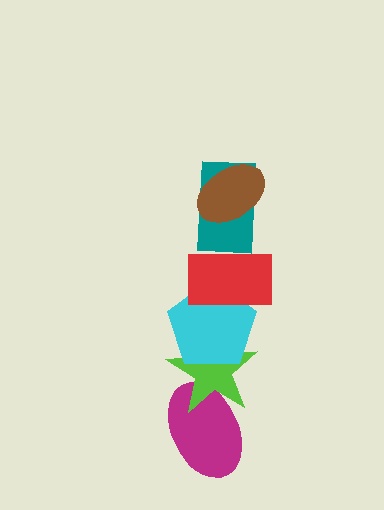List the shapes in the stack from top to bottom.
From top to bottom: the brown ellipse, the teal rectangle, the red rectangle, the cyan pentagon, the lime star, the magenta ellipse.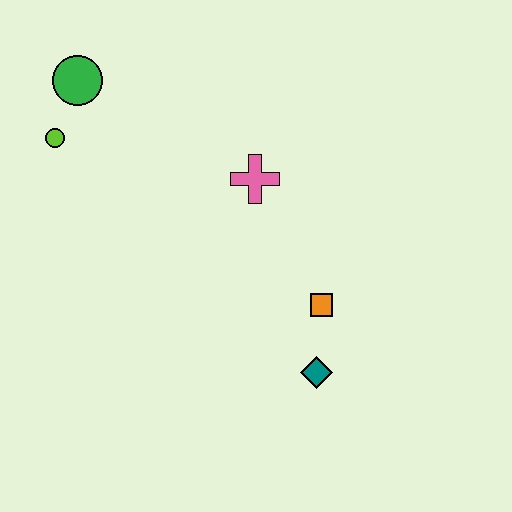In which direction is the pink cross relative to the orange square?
The pink cross is above the orange square.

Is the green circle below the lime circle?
No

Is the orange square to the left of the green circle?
No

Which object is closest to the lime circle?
The green circle is closest to the lime circle.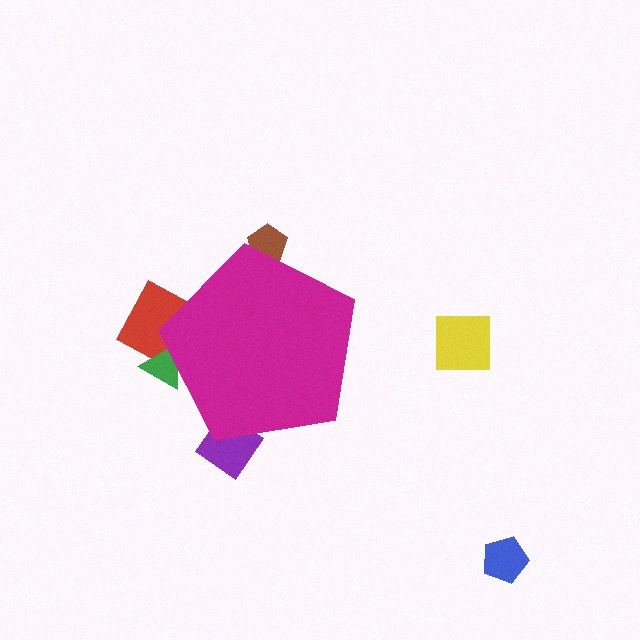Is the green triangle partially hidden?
Yes, the green triangle is partially hidden behind the magenta pentagon.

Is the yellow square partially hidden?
No, the yellow square is fully visible.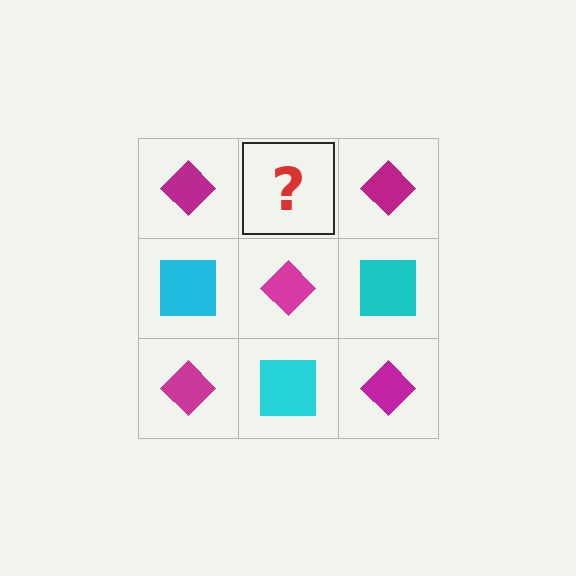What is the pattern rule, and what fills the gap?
The rule is that it alternates magenta diamond and cyan square in a checkerboard pattern. The gap should be filled with a cyan square.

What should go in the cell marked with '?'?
The missing cell should contain a cyan square.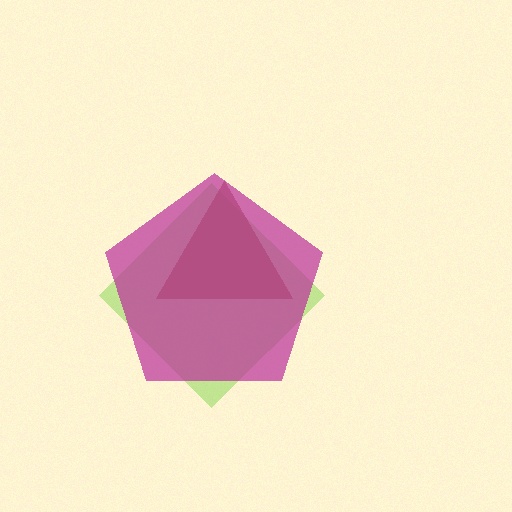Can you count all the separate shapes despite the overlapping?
Yes, there are 3 separate shapes.